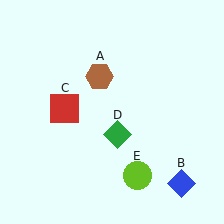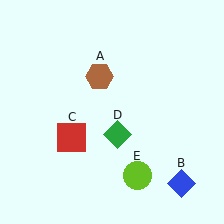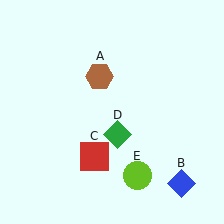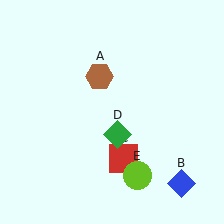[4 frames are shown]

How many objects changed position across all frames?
1 object changed position: red square (object C).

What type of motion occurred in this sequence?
The red square (object C) rotated counterclockwise around the center of the scene.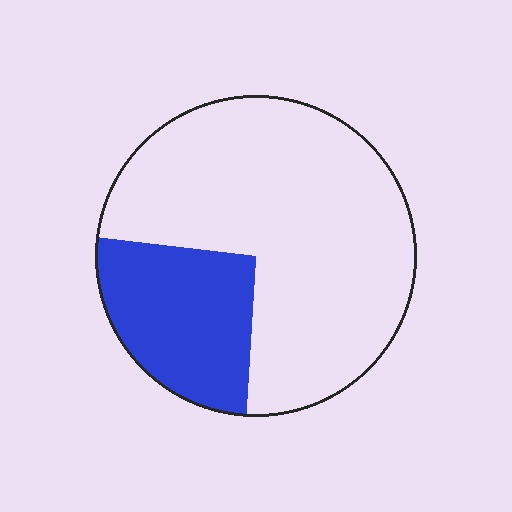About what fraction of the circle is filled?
About one quarter (1/4).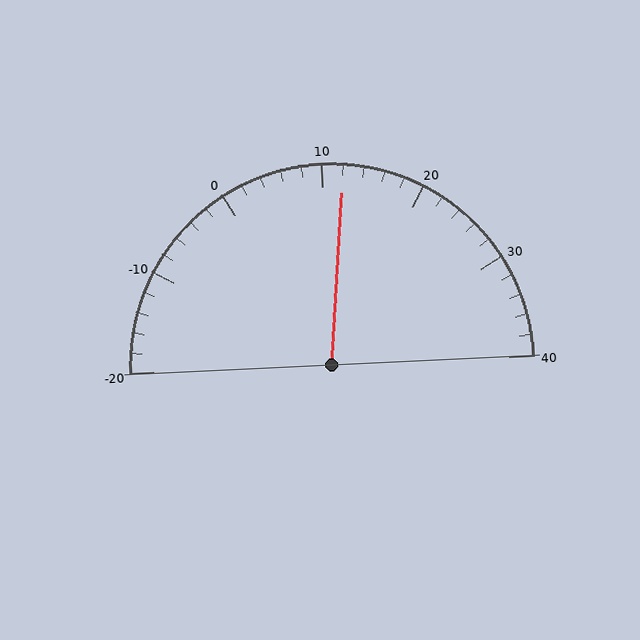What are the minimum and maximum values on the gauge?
The gauge ranges from -20 to 40.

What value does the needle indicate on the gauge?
The needle indicates approximately 12.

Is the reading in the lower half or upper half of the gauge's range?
The reading is in the upper half of the range (-20 to 40).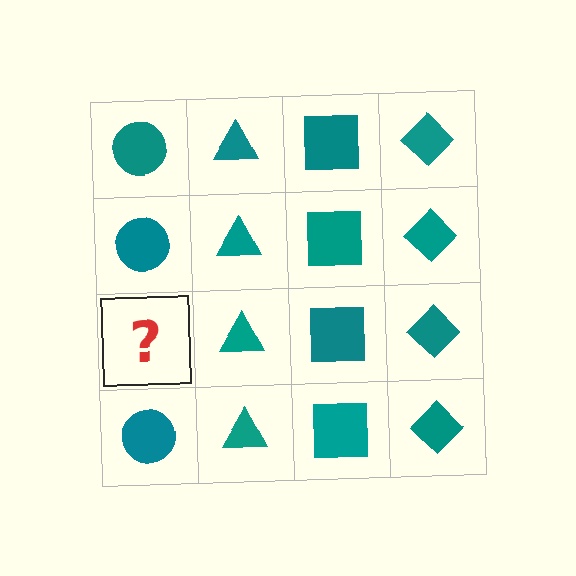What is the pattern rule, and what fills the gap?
The rule is that each column has a consistent shape. The gap should be filled with a teal circle.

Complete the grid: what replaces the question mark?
The question mark should be replaced with a teal circle.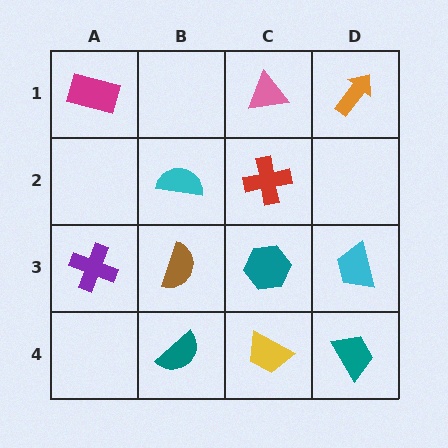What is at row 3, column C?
A teal hexagon.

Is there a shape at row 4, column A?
No, that cell is empty.